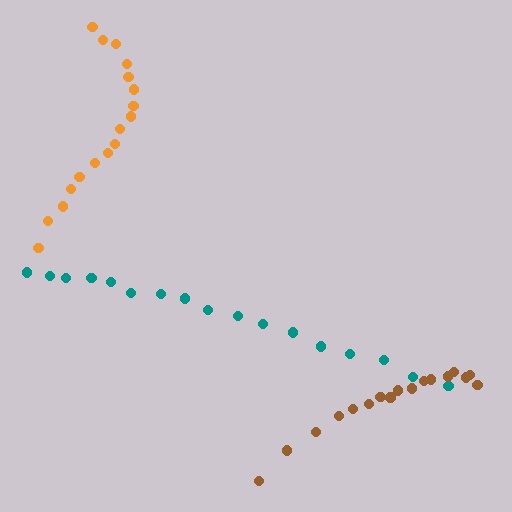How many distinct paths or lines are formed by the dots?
There are 3 distinct paths.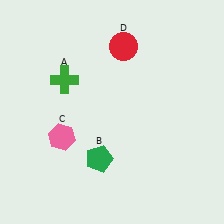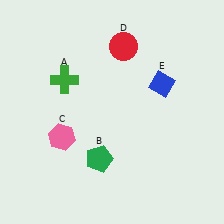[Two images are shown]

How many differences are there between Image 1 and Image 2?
There is 1 difference between the two images.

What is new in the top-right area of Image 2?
A blue diamond (E) was added in the top-right area of Image 2.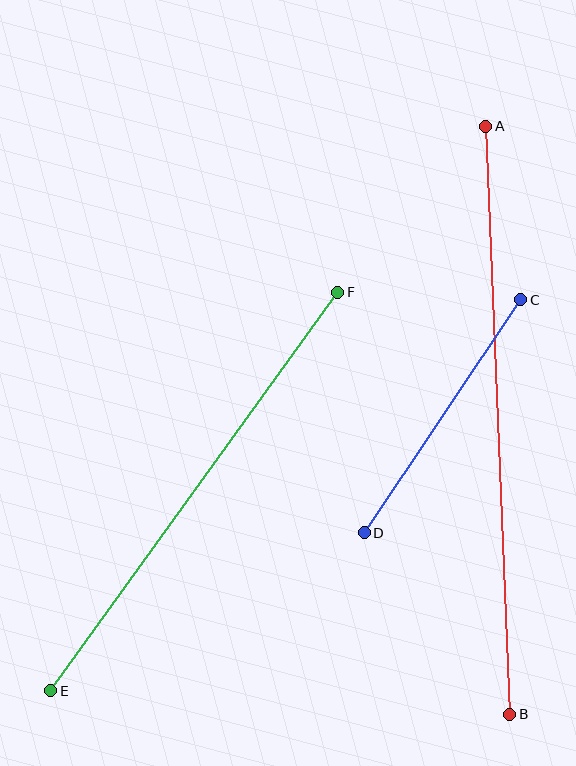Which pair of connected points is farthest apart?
Points A and B are farthest apart.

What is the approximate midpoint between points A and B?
The midpoint is at approximately (498, 420) pixels.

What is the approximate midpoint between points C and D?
The midpoint is at approximately (442, 416) pixels.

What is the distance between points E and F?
The distance is approximately 491 pixels.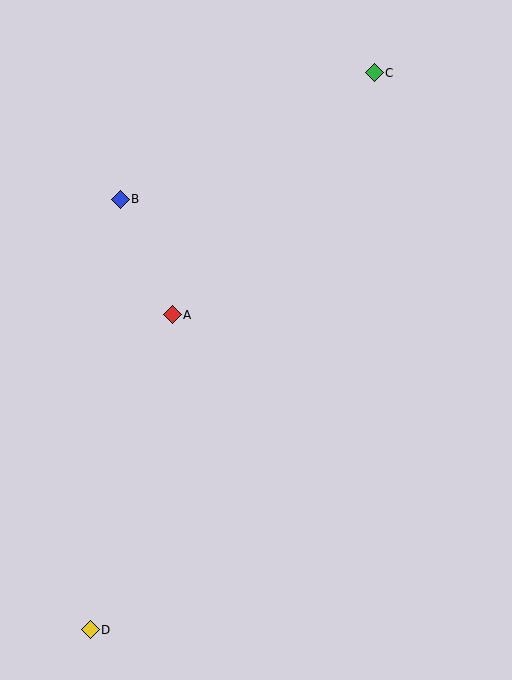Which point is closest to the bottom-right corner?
Point D is closest to the bottom-right corner.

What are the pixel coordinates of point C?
Point C is at (374, 73).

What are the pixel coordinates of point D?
Point D is at (90, 630).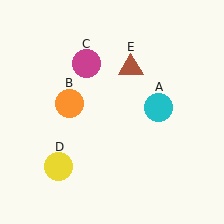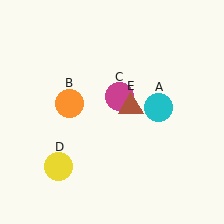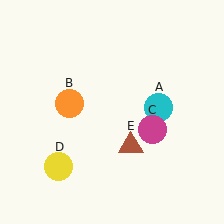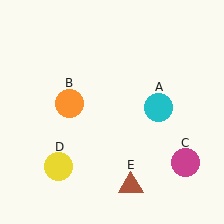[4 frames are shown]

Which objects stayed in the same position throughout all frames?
Cyan circle (object A) and orange circle (object B) and yellow circle (object D) remained stationary.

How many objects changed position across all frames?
2 objects changed position: magenta circle (object C), brown triangle (object E).